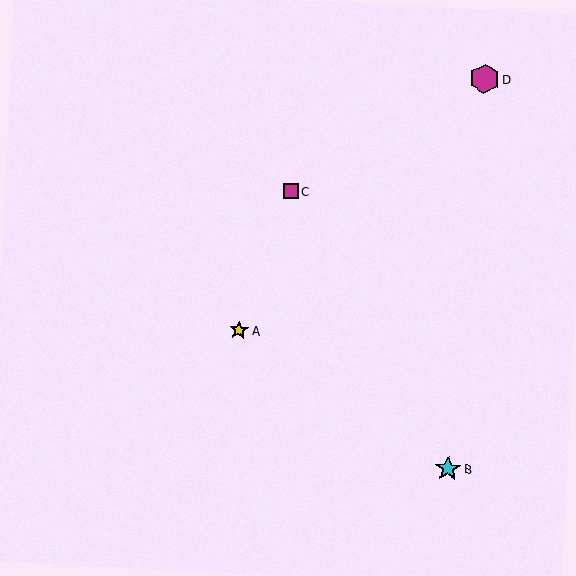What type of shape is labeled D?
Shape D is a magenta hexagon.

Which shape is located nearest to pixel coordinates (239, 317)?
The yellow star (labeled A) at (239, 330) is nearest to that location.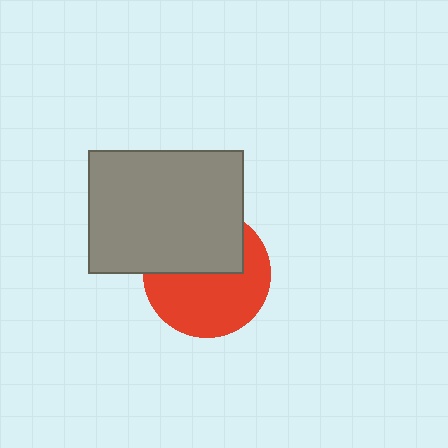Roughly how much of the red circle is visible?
About half of it is visible (roughly 58%).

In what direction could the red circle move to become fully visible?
The red circle could move down. That would shift it out from behind the gray rectangle entirely.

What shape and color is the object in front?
The object in front is a gray rectangle.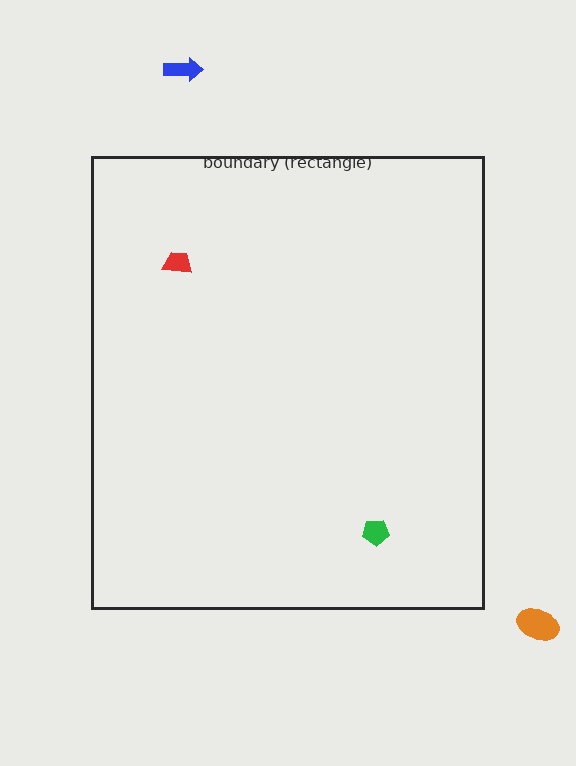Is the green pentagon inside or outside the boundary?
Inside.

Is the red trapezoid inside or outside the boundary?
Inside.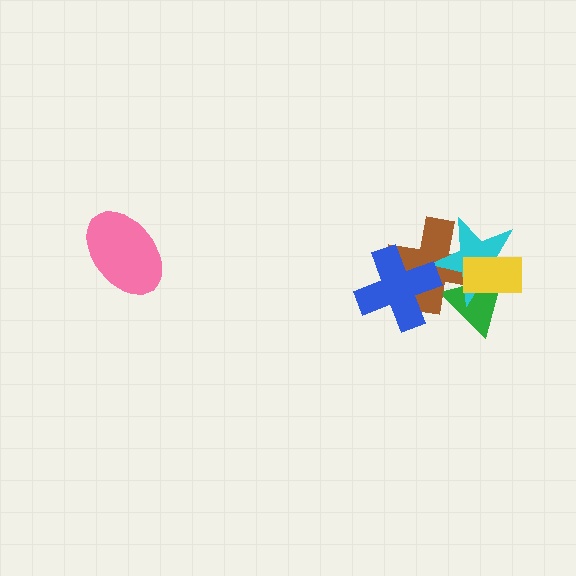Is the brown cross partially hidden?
Yes, it is partially covered by another shape.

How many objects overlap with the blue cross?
1 object overlaps with the blue cross.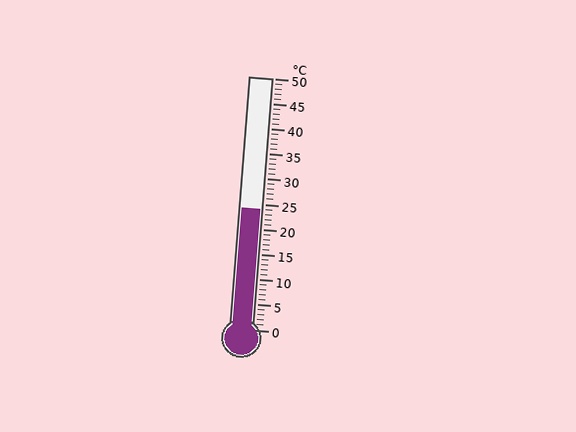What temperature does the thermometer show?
The thermometer shows approximately 24°C.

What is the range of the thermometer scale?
The thermometer scale ranges from 0°C to 50°C.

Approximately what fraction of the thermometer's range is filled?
The thermometer is filled to approximately 50% of its range.